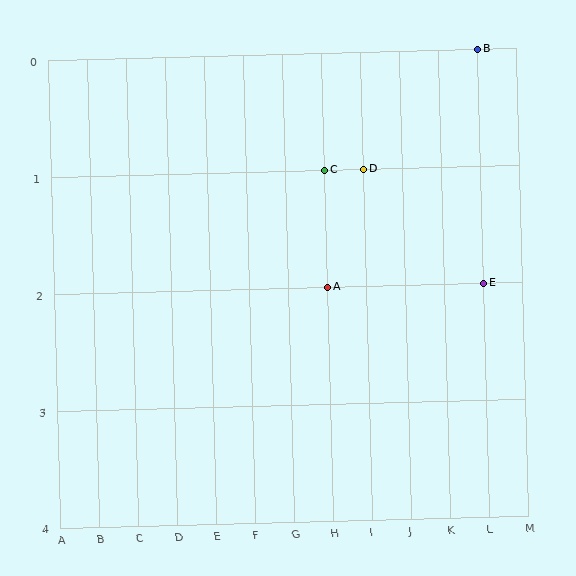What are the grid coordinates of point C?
Point C is at grid coordinates (H, 1).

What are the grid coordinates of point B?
Point B is at grid coordinates (L, 0).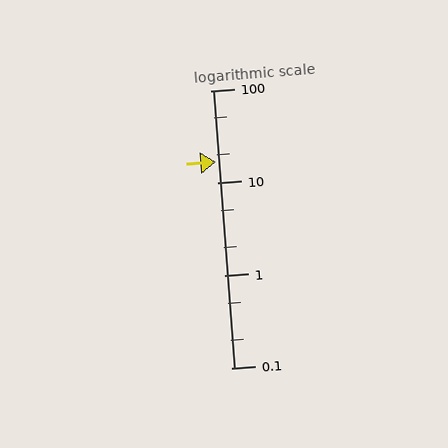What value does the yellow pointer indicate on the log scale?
The pointer indicates approximately 17.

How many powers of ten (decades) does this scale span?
The scale spans 3 decades, from 0.1 to 100.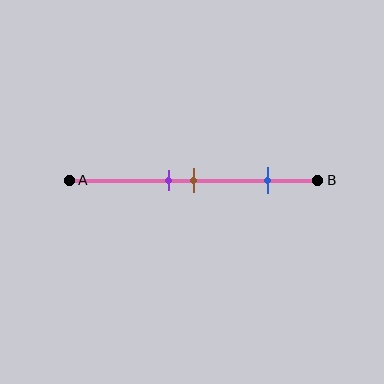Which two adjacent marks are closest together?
The purple and brown marks are the closest adjacent pair.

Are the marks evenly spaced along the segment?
No, the marks are not evenly spaced.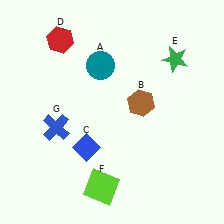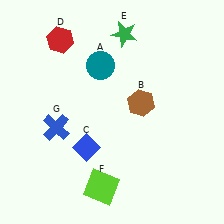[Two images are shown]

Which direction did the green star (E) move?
The green star (E) moved left.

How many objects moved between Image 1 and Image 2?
1 object moved between the two images.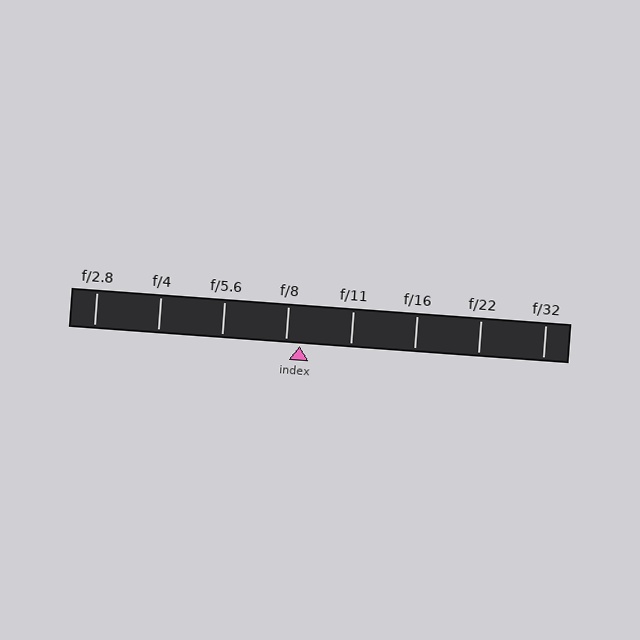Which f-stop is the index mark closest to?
The index mark is closest to f/8.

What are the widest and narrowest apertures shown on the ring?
The widest aperture shown is f/2.8 and the narrowest is f/32.